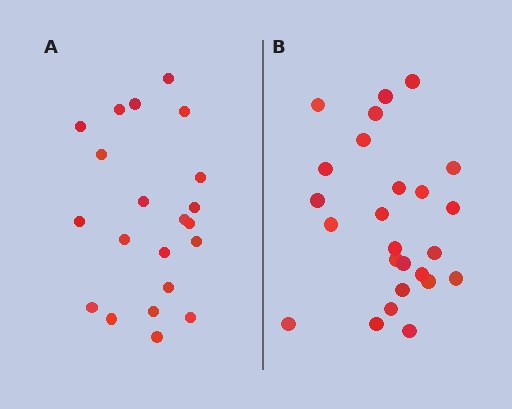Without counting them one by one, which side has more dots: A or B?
Region B (the right region) has more dots.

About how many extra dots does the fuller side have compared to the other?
Region B has about 4 more dots than region A.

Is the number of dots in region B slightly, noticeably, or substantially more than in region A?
Region B has only slightly more — the two regions are fairly close. The ratio is roughly 1.2 to 1.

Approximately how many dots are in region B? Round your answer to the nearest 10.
About 20 dots. (The exact count is 25, which rounds to 20.)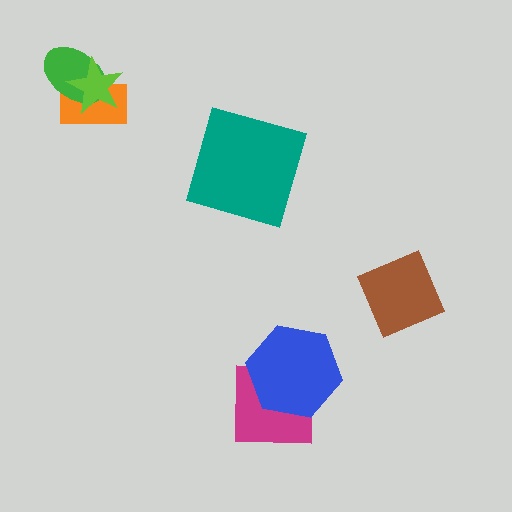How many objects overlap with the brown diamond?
0 objects overlap with the brown diamond.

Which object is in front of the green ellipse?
The lime star is in front of the green ellipse.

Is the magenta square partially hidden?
Yes, it is partially covered by another shape.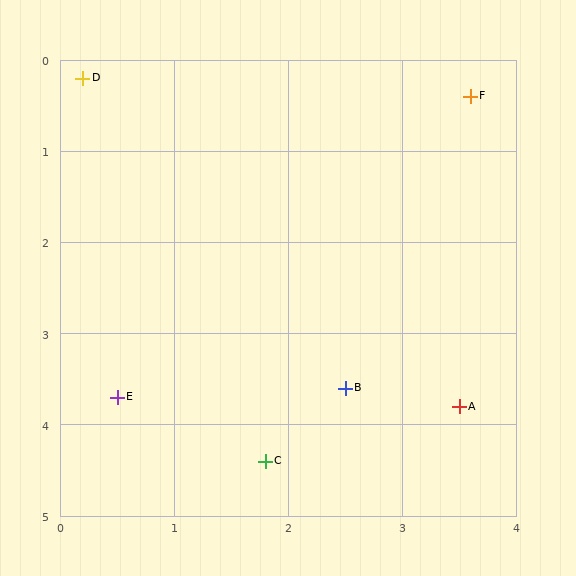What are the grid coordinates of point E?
Point E is at approximately (0.5, 3.7).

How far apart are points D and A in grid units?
Points D and A are about 4.9 grid units apart.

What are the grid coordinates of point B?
Point B is at approximately (2.5, 3.6).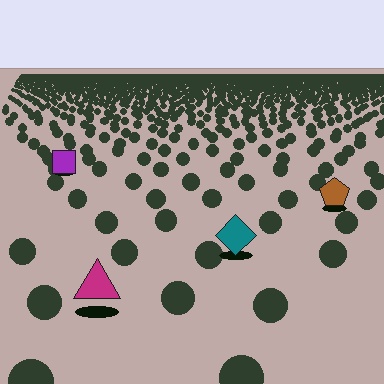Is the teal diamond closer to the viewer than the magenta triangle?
No. The magenta triangle is closer — you can tell from the texture gradient: the ground texture is coarser near it.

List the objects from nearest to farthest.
From nearest to farthest: the magenta triangle, the teal diamond, the brown pentagon, the purple square.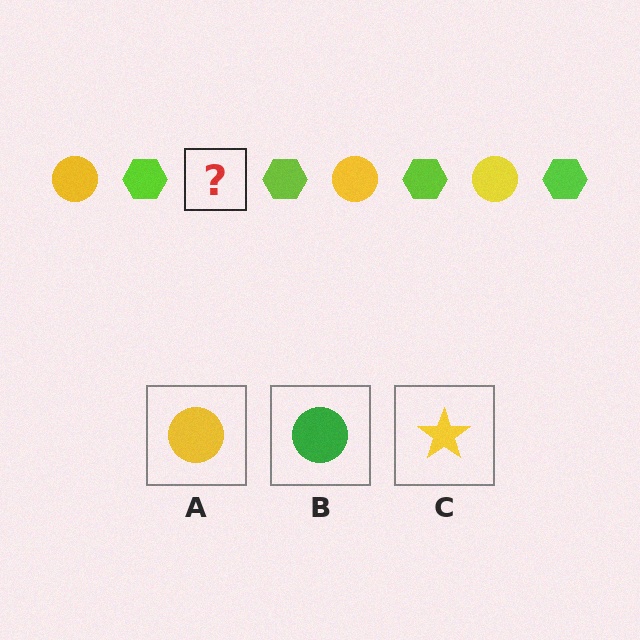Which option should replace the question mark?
Option A.